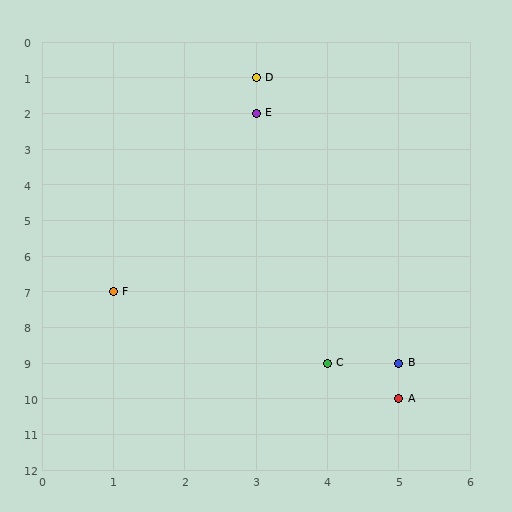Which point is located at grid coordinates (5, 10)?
Point A is at (5, 10).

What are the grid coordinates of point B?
Point B is at grid coordinates (5, 9).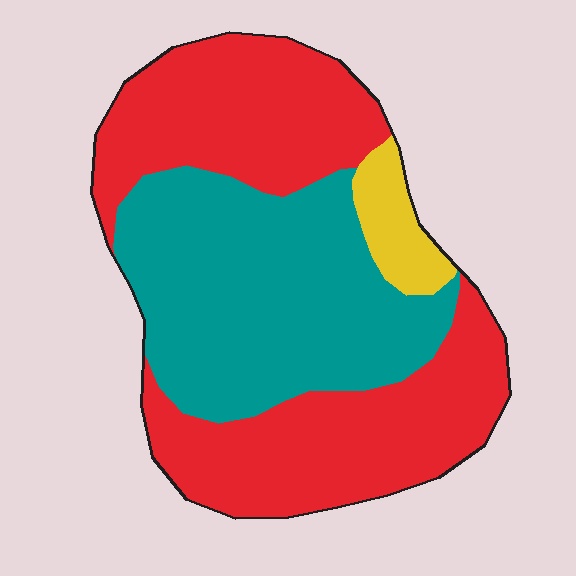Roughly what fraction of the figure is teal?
Teal takes up between a quarter and a half of the figure.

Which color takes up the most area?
Red, at roughly 55%.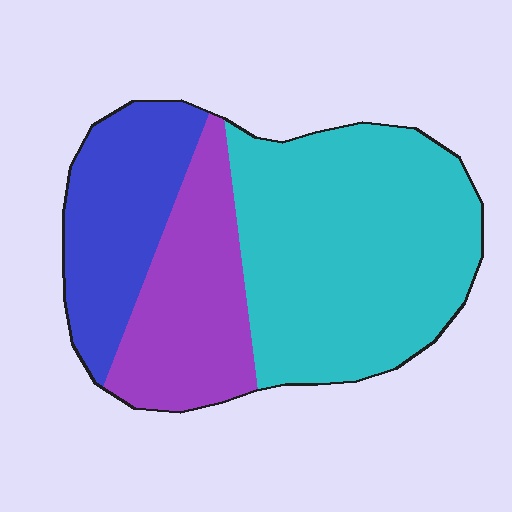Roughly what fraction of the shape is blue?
Blue takes up less than a quarter of the shape.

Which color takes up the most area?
Cyan, at roughly 50%.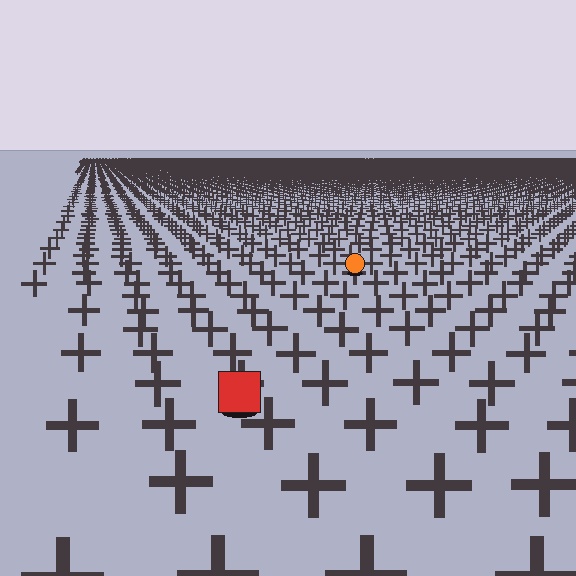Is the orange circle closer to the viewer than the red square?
No. The red square is closer — you can tell from the texture gradient: the ground texture is coarser near it.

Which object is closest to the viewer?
The red square is closest. The texture marks near it are larger and more spread out.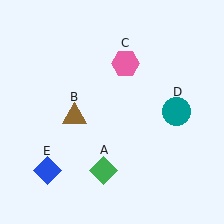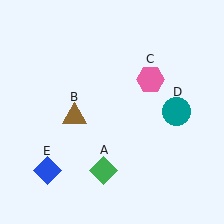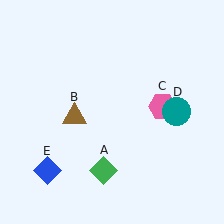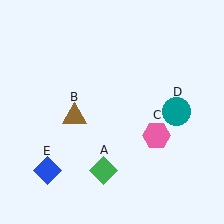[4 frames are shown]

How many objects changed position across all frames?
1 object changed position: pink hexagon (object C).